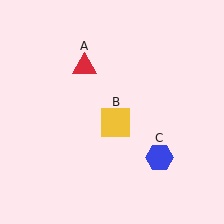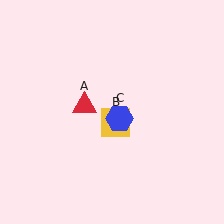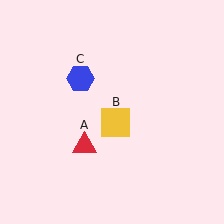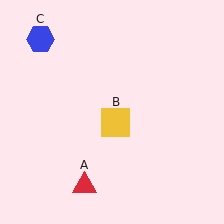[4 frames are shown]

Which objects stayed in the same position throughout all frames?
Yellow square (object B) remained stationary.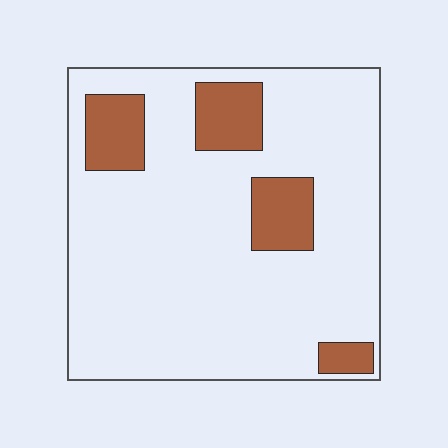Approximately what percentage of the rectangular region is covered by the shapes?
Approximately 15%.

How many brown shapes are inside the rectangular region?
4.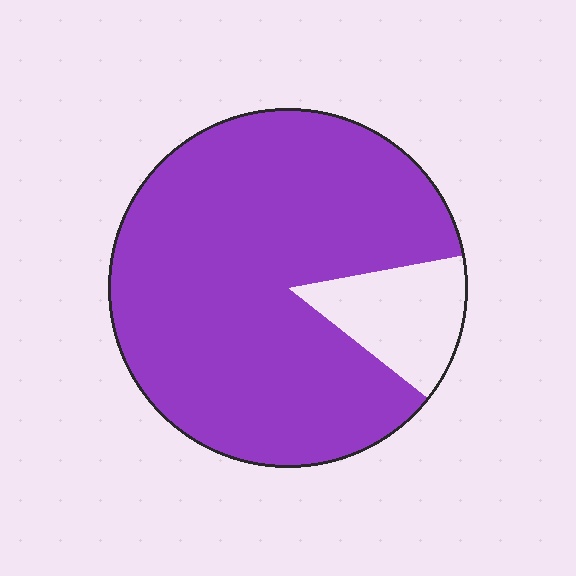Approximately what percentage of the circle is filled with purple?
Approximately 85%.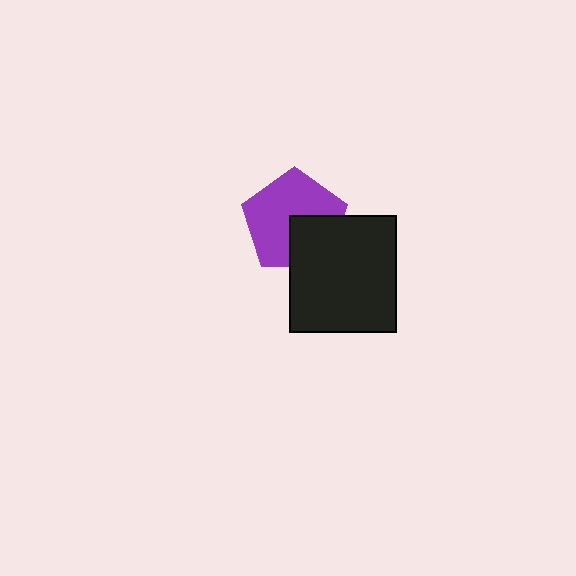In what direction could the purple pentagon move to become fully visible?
The purple pentagon could move toward the upper-left. That would shift it out from behind the black rectangle entirely.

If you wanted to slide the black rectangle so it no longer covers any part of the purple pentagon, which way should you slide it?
Slide it toward the lower-right — that is the most direct way to separate the two shapes.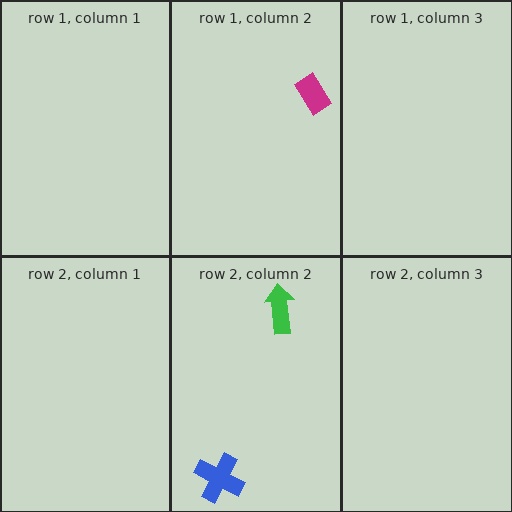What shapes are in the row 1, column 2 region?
The magenta rectangle.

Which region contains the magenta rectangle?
The row 1, column 2 region.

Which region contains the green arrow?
The row 2, column 2 region.